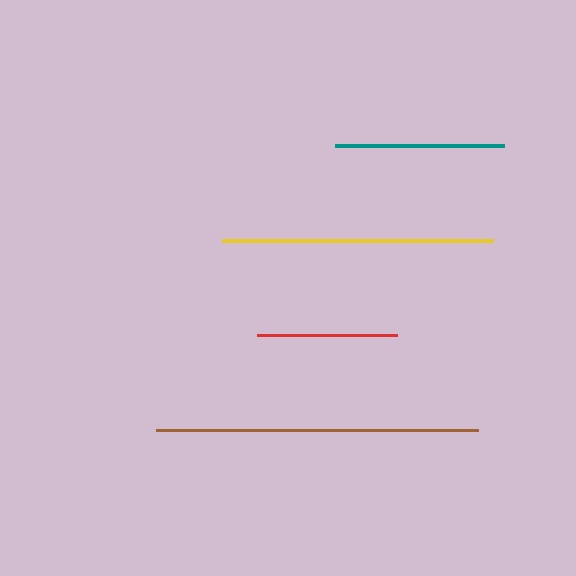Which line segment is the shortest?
The red line is the shortest at approximately 140 pixels.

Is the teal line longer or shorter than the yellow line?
The yellow line is longer than the teal line.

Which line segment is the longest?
The brown line is the longest at approximately 322 pixels.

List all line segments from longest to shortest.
From longest to shortest: brown, yellow, teal, red.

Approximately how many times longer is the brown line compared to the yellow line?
The brown line is approximately 1.2 times the length of the yellow line.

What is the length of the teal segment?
The teal segment is approximately 169 pixels long.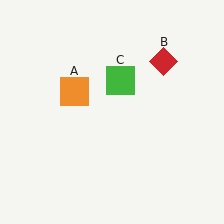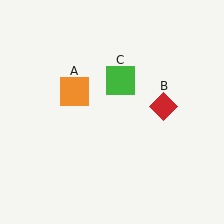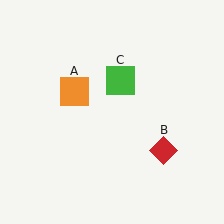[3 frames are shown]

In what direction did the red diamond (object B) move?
The red diamond (object B) moved down.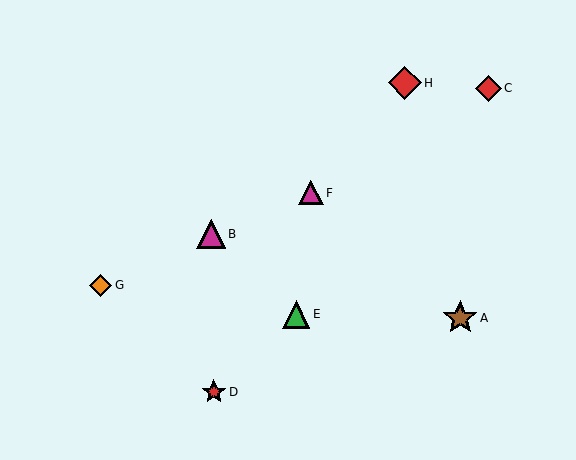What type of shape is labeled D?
Shape D is a red star.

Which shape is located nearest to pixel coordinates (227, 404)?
The red star (labeled D) at (214, 392) is nearest to that location.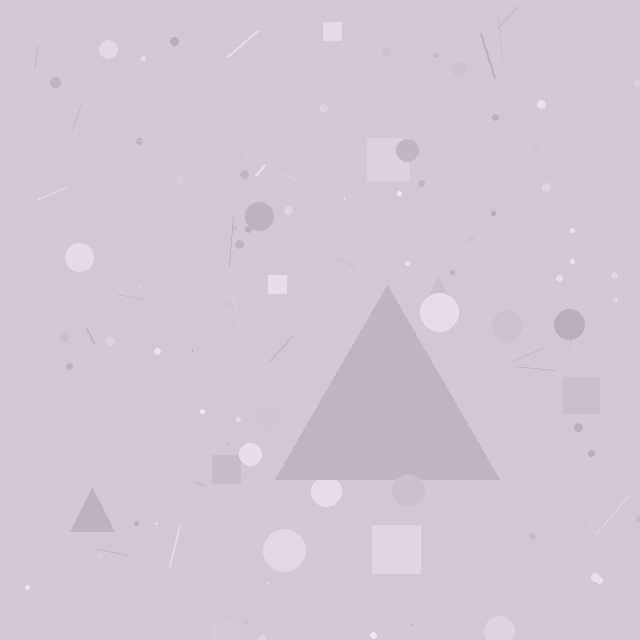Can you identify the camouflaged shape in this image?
The camouflaged shape is a triangle.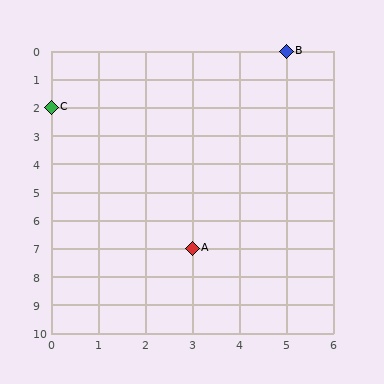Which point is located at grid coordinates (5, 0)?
Point B is at (5, 0).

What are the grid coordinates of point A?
Point A is at grid coordinates (3, 7).